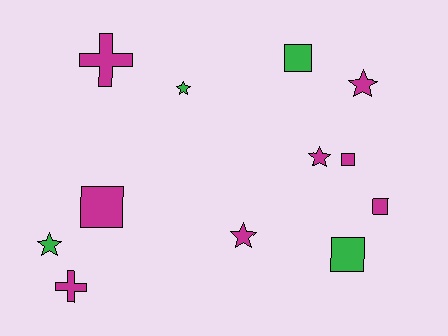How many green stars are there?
There are 2 green stars.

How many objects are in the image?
There are 12 objects.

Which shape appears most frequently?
Square, with 5 objects.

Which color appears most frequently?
Magenta, with 8 objects.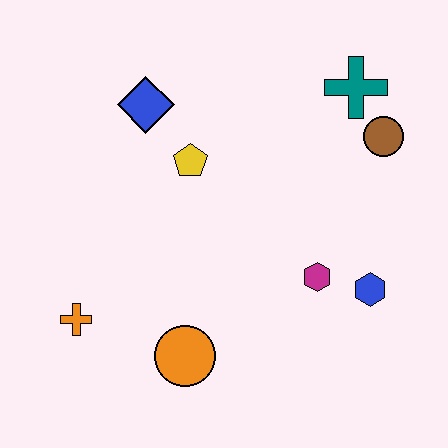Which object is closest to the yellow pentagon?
The blue diamond is closest to the yellow pentagon.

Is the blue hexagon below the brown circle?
Yes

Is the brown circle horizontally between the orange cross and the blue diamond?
No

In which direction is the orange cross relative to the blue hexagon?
The orange cross is to the left of the blue hexagon.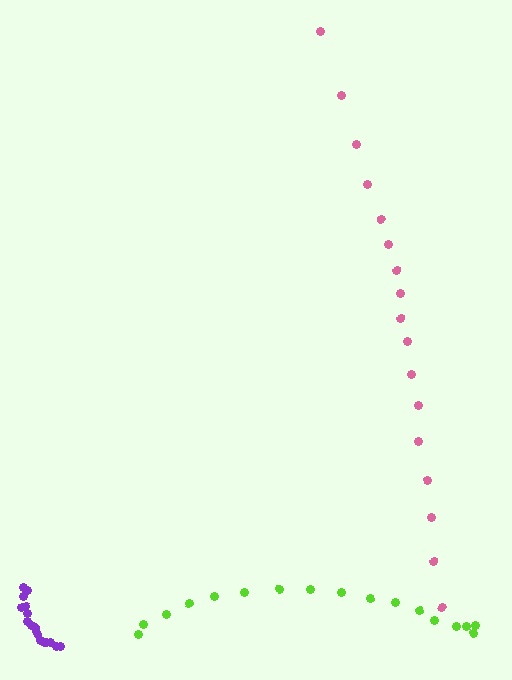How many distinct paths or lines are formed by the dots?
There are 3 distinct paths.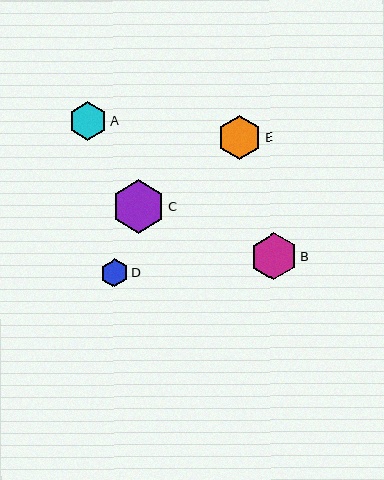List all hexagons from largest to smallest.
From largest to smallest: C, B, E, A, D.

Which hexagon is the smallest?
Hexagon D is the smallest with a size of approximately 27 pixels.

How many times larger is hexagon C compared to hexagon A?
Hexagon C is approximately 1.4 times the size of hexagon A.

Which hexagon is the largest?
Hexagon C is the largest with a size of approximately 54 pixels.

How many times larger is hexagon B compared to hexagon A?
Hexagon B is approximately 1.2 times the size of hexagon A.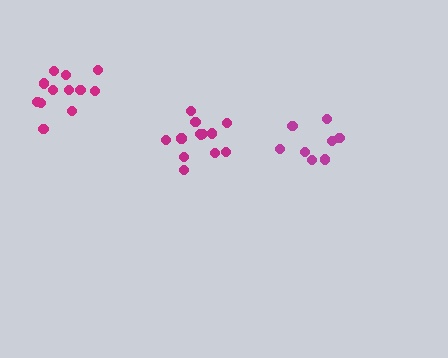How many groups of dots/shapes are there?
There are 3 groups.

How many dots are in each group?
Group 1: 13 dots, Group 2: 8 dots, Group 3: 12 dots (33 total).